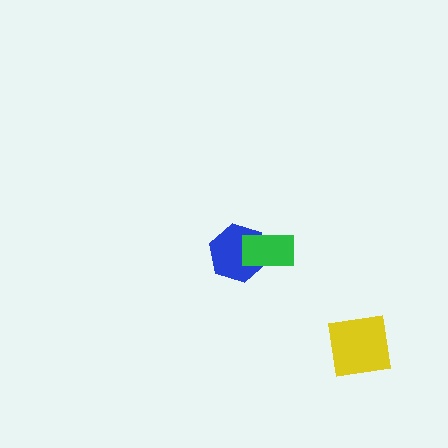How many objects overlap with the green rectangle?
1 object overlaps with the green rectangle.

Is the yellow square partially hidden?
No, no other shape covers it.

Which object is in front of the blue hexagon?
The green rectangle is in front of the blue hexagon.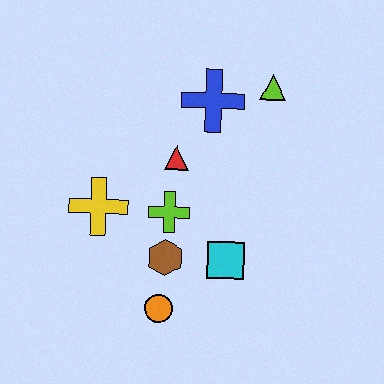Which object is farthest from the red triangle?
The orange circle is farthest from the red triangle.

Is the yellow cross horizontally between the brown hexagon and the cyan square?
No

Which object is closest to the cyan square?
The brown hexagon is closest to the cyan square.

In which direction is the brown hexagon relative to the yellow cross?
The brown hexagon is to the right of the yellow cross.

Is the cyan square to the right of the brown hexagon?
Yes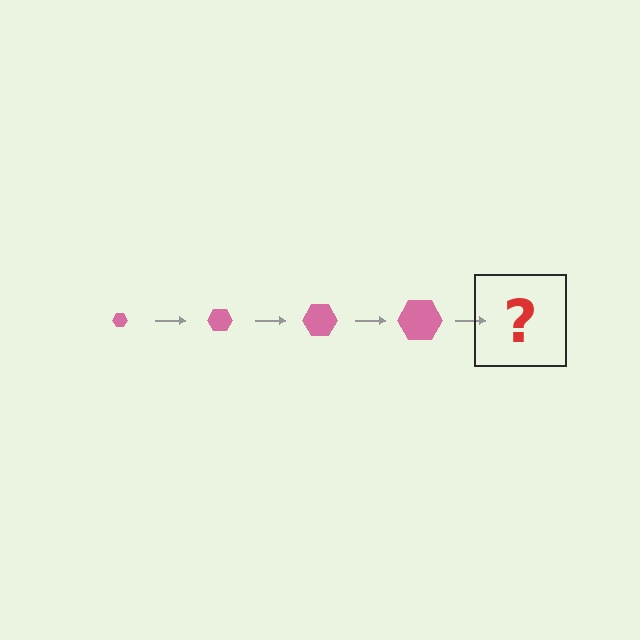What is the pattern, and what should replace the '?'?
The pattern is that the hexagon gets progressively larger each step. The '?' should be a pink hexagon, larger than the previous one.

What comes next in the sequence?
The next element should be a pink hexagon, larger than the previous one.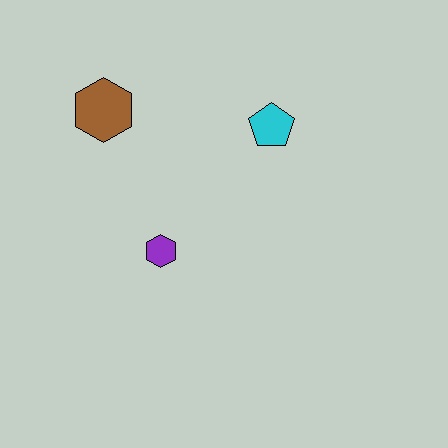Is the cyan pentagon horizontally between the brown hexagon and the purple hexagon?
No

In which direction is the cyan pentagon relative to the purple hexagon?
The cyan pentagon is above the purple hexagon.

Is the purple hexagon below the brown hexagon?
Yes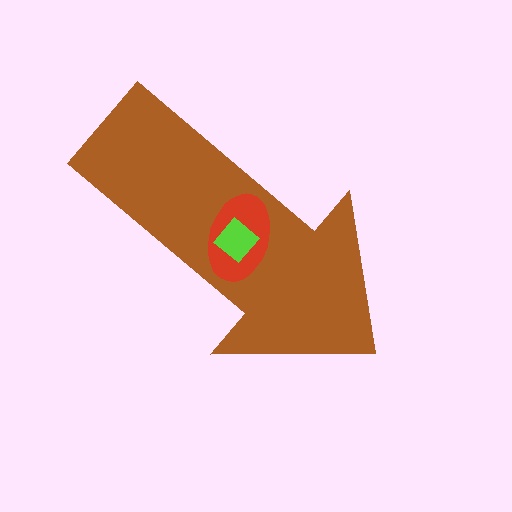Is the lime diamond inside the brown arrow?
Yes.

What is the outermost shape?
The brown arrow.